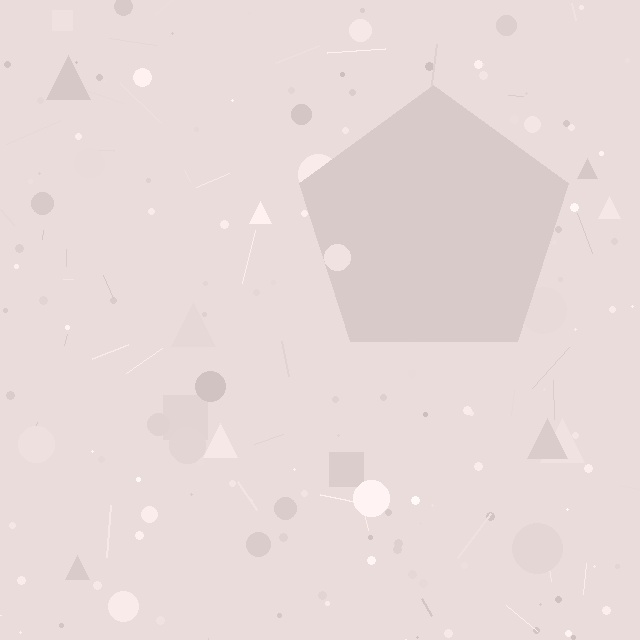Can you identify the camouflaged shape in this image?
The camouflaged shape is a pentagon.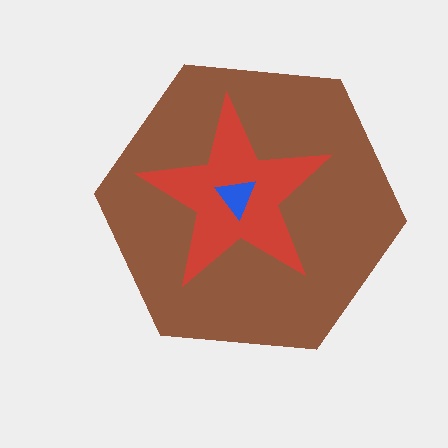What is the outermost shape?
The brown hexagon.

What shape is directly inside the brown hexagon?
The red star.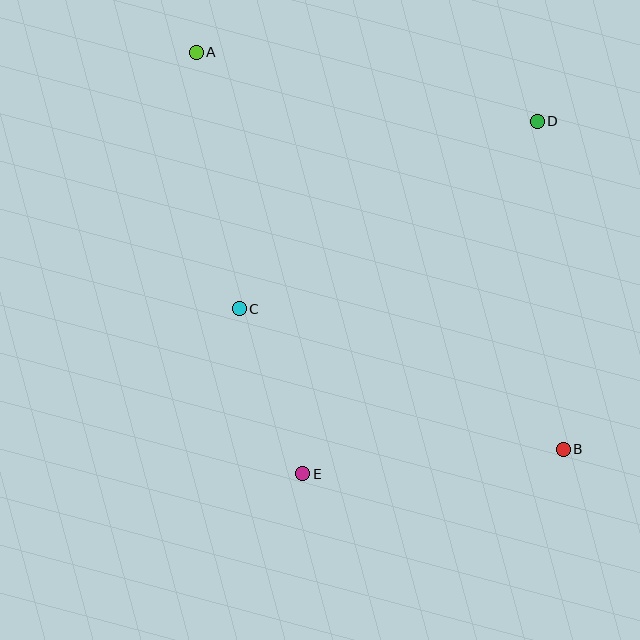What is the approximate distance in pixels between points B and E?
The distance between B and E is approximately 262 pixels.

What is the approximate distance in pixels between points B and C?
The distance between B and C is approximately 353 pixels.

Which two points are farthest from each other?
Points A and B are farthest from each other.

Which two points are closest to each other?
Points C and E are closest to each other.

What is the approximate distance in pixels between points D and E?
The distance between D and E is approximately 423 pixels.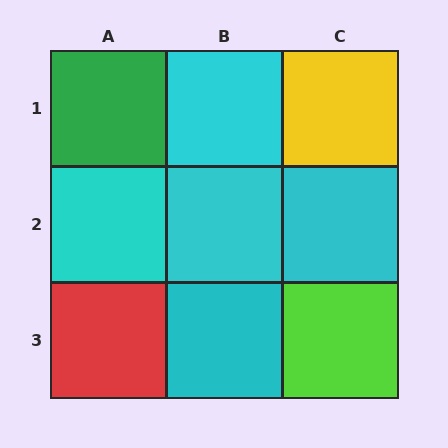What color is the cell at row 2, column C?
Cyan.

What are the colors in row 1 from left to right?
Green, cyan, yellow.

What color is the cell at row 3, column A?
Red.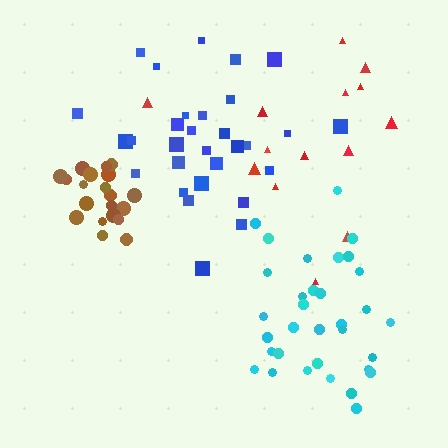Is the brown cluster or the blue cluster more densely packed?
Brown.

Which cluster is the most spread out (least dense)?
Red.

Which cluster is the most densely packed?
Brown.